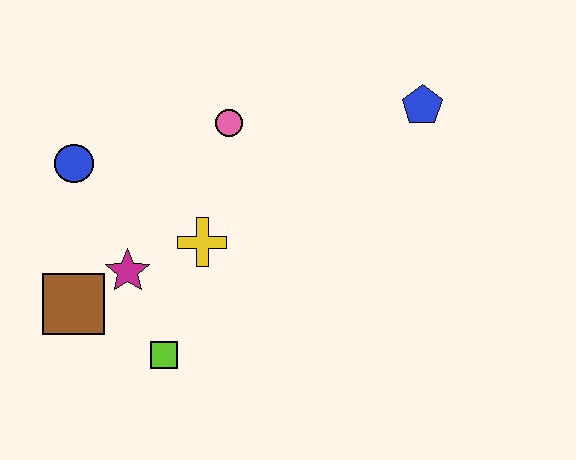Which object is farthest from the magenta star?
The blue pentagon is farthest from the magenta star.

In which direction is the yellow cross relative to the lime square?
The yellow cross is above the lime square.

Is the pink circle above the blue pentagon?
No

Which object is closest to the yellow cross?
The magenta star is closest to the yellow cross.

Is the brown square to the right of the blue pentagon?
No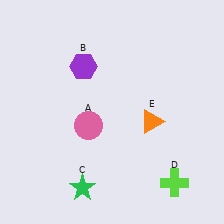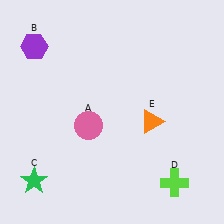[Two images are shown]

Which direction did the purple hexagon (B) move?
The purple hexagon (B) moved left.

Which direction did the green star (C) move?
The green star (C) moved left.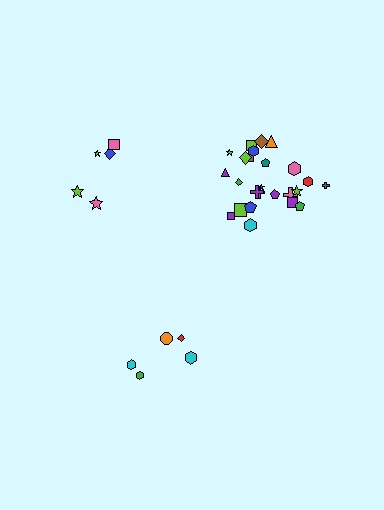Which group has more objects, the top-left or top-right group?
The top-right group.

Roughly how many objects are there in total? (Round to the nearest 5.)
Roughly 35 objects in total.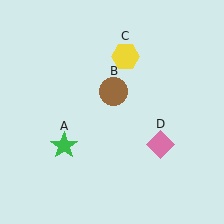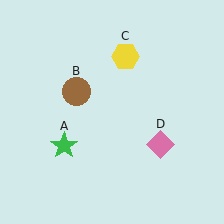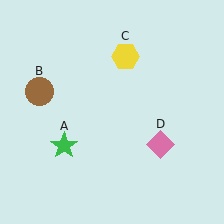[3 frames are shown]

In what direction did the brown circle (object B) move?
The brown circle (object B) moved left.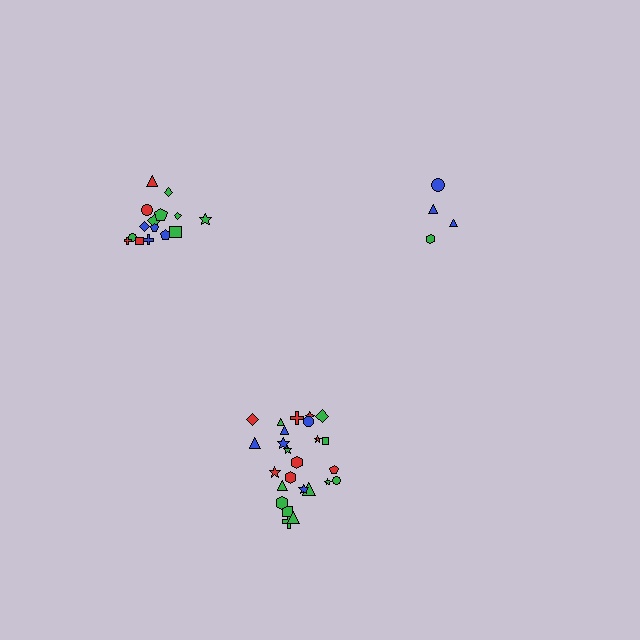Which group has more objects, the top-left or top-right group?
The top-left group.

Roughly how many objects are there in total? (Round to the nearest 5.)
Roughly 45 objects in total.